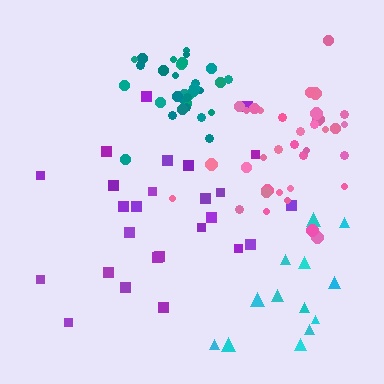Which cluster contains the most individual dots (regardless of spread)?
Pink (35).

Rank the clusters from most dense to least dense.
teal, pink, purple, cyan.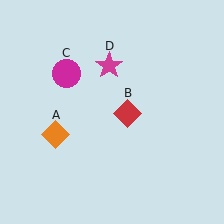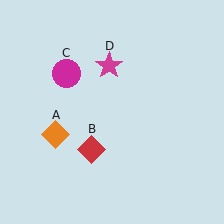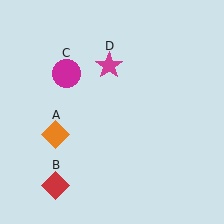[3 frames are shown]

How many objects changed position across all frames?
1 object changed position: red diamond (object B).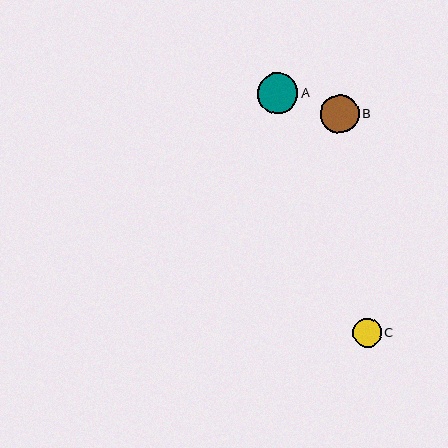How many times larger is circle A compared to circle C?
Circle A is approximately 1.4 times the size of circle C.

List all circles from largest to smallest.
From largest to smallest: A, B, C.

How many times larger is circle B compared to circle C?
Circle B is approximately 1.3 times the size of circle C.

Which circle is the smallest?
Circle C is the smallest with a size of approximately 29 pixels.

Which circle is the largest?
Circle A is the largest with a size of approximately 40 pixels.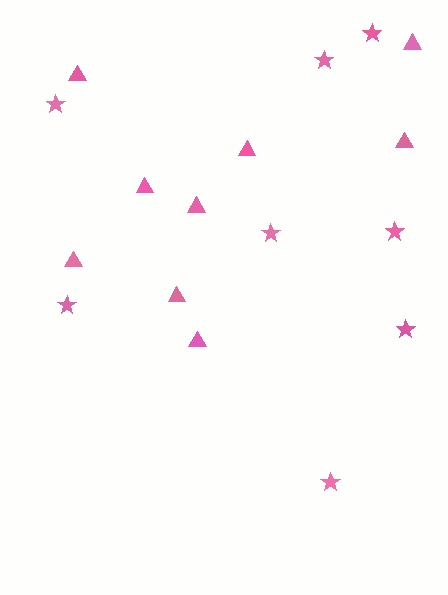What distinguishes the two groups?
There are 2 groups: one group of stars (8) and one group of triangles (9).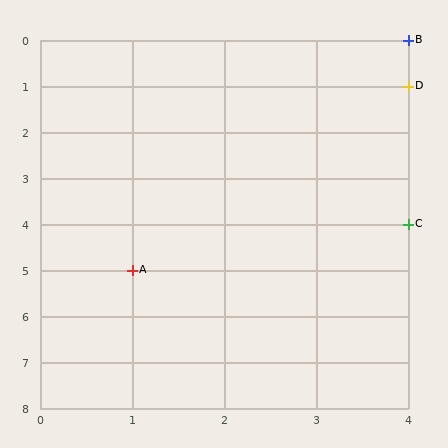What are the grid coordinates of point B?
Point B is at grid coordinates (4, 0).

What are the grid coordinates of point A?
Point A is at grid coordinates (1, 5).